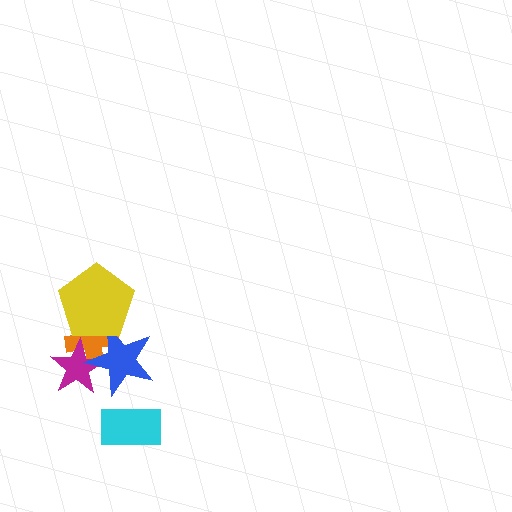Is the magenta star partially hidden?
Yes, it is partially covered by another shape.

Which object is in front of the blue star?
The yellow pentagon is in front of the blue star.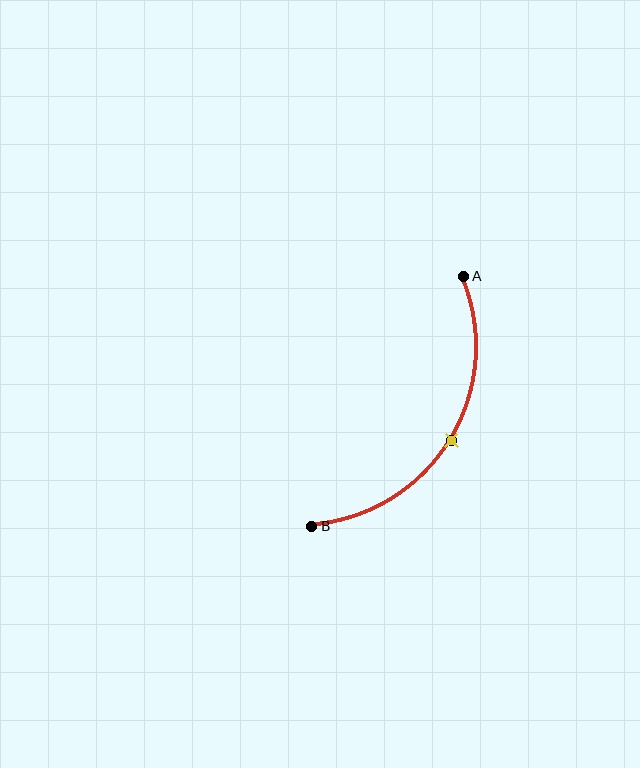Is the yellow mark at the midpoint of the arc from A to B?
Yes. The yellow mark lies on the arc at equal arc-length from both A and B — it is the arc midpoint.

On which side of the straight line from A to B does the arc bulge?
The arc bulges to the right of the straight line connecting A and B.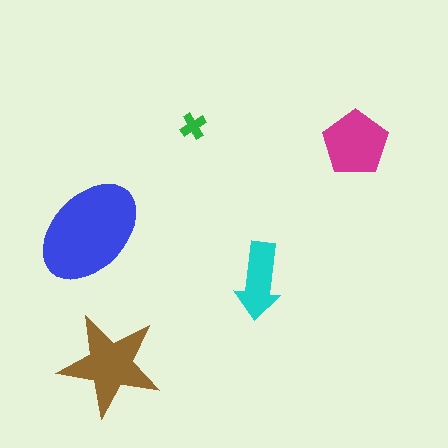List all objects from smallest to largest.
The green cross, the cyan arrow, the magenta pentagon, the brown star, the blue ellipse.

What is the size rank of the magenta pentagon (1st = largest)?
3rd.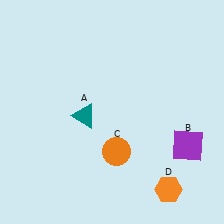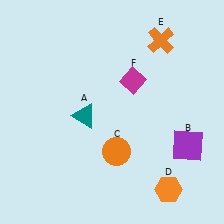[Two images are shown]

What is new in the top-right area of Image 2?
An orange cross (E) was added in the top-right area of Image 2.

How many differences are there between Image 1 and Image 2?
There are 2 differences between the two images.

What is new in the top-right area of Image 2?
A magenta diamond (F) was added in the top-right area of Image 2.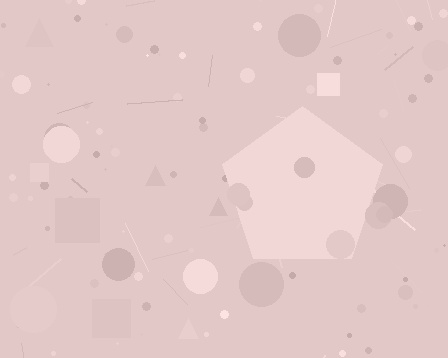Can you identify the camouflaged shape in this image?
The camouflaged shape is a pentagon.